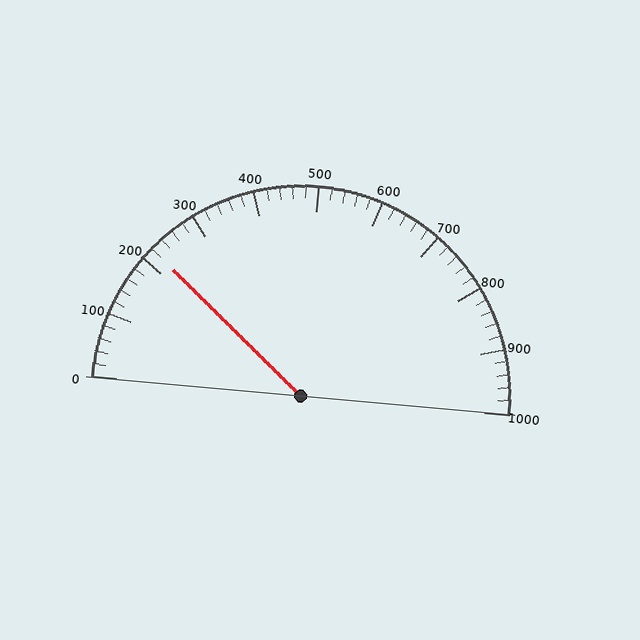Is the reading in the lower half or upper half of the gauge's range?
The reading is in the lower half of the range (0 to 1000).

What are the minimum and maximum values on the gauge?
The gauge ranges from 0 to 1000.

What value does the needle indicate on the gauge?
The needle indicates approximately 220.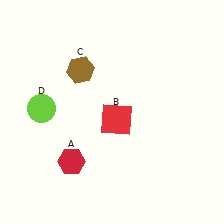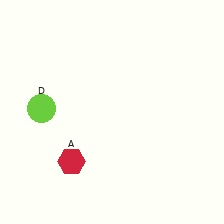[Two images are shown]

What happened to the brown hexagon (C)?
The brown hexagon (C) was removed in Image 2. It was in the top-left area of Image 1.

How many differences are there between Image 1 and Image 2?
There are 2 differences between the two images.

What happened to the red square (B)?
The red square (B) was removed in Image 2. It was in the bottom-right area of Image 1.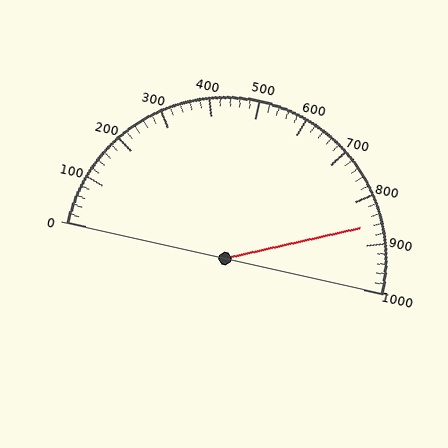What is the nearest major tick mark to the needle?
The nearest major tick mark is 900.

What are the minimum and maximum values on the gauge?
The gauge ranges from 0 to 1000.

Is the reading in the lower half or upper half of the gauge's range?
The reading is in the upper half of the range (0 to 1000).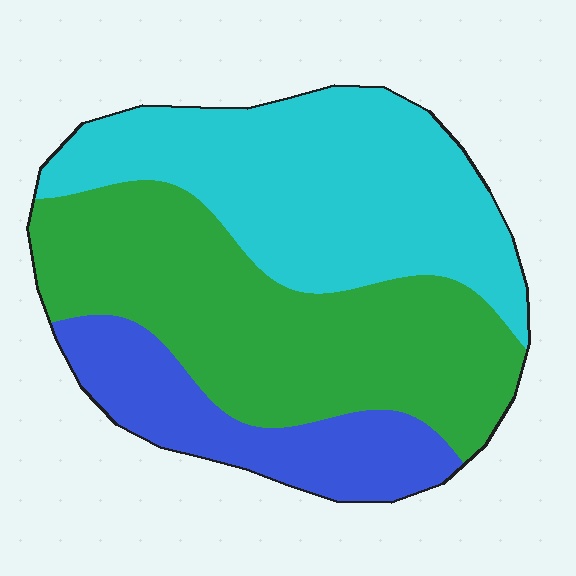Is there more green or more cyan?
Green.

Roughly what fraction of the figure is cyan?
Cyan takes up about three eighths (3/8) of the figure.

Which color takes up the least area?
Blue, at roughly 20%.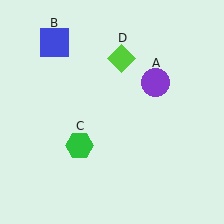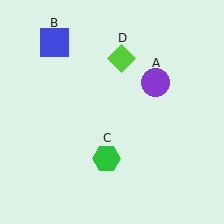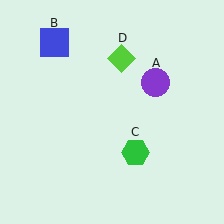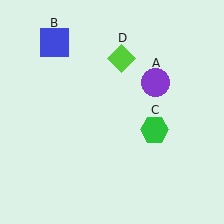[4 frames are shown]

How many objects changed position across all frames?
1 object changed position: green hexagon (object C).